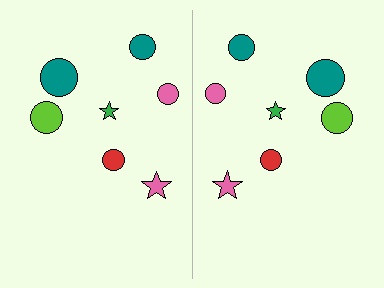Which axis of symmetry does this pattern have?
The pattern has a vertical axis of symmetry running through the center of the image.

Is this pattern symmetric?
Yes, this pattern has bilateral (reflection) symmetry.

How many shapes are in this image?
There are 14 shapes in this image.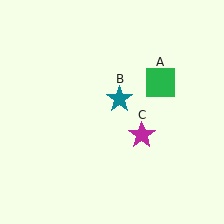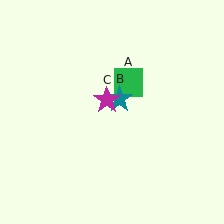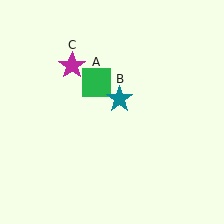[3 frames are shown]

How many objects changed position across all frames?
2 objects changed position: green square (object A), magenta star (object C).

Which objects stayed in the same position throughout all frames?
Teal star (object B) remained stationary.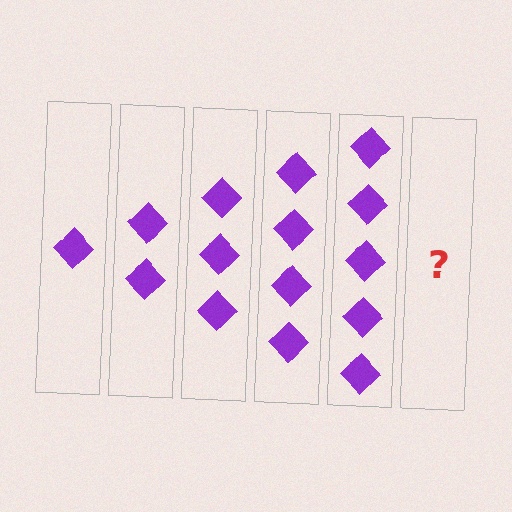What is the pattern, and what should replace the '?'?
The pattern is that each step adds one more diamond. The '?' should be 6 diamonds.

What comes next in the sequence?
The next element should be 6 diamonds.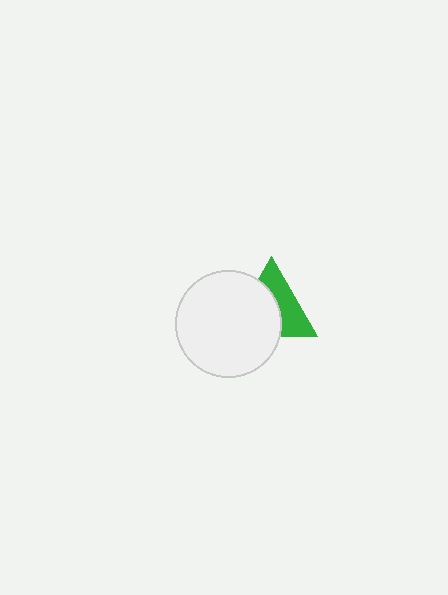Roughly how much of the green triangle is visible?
About half of it is visible (roughly 47%).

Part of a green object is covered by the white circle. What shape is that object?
It is a triangle.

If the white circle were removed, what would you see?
You would see the complete green triangle.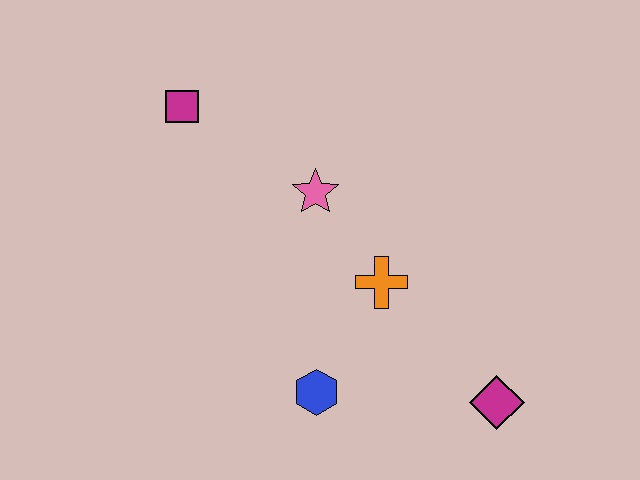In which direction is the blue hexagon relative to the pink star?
The blue hexagon is below the pink star.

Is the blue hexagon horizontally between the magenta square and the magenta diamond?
Yes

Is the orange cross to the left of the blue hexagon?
No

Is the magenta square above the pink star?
Yes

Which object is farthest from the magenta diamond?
The magenta square is farthest from the magenta diamond.